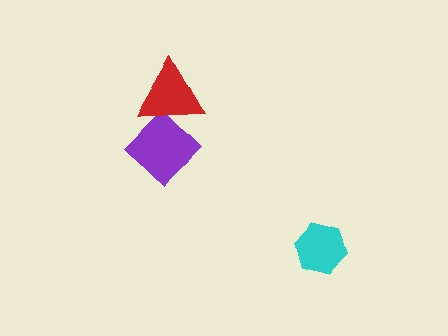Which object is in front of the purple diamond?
The red triangle is in front of the purple diamond.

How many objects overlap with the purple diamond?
1 object overlaps with the purple diamond.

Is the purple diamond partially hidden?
Yes, it is partially covered by another shape.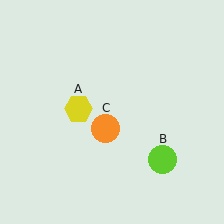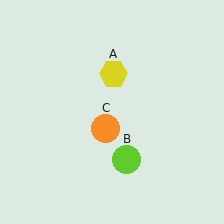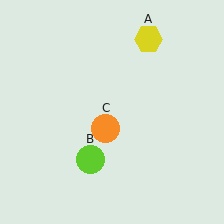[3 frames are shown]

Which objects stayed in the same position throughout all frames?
Orange circle (object C) remained stationary.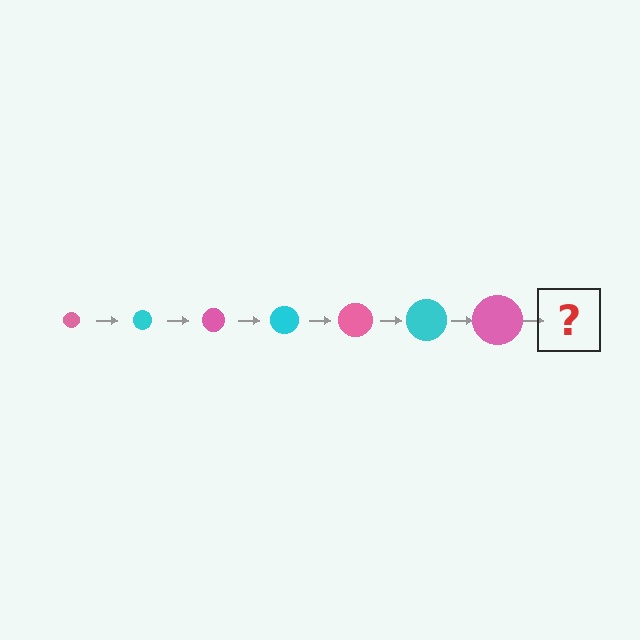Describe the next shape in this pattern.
It should be a cyan circle, larger than the previous one.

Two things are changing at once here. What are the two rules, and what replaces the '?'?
The two rules are that the circle grows larger each step and the color cycles through pink and cyan. The '?' should be a cyan circle, larger than the previous one.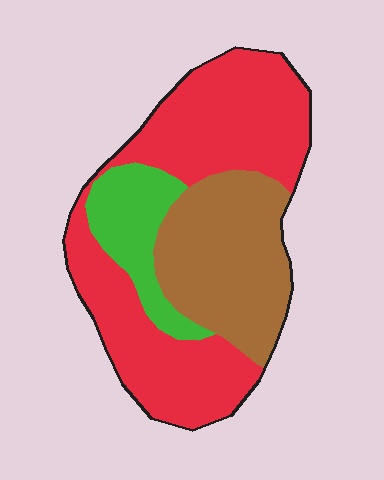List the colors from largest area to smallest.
From largest to smallest: red, brown, green.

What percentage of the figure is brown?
Brown covers about 30% of the figure.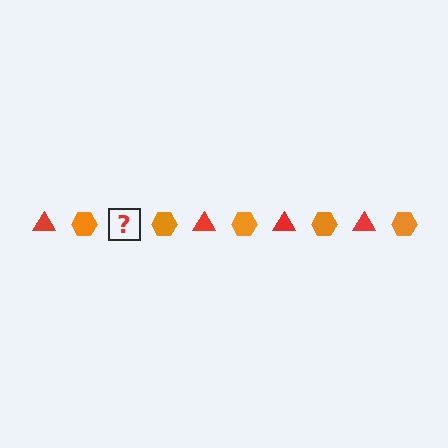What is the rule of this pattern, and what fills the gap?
The rule is that the pattern alternates between red triangle and orange hexagon. The gap should be filled with a red triangle.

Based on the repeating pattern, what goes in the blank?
The blank should be a red triangle.